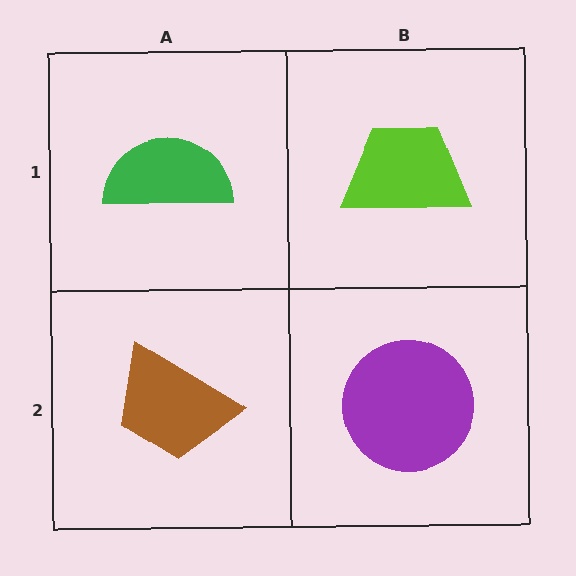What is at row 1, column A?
A green semicircle.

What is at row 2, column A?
A brown trapezoid.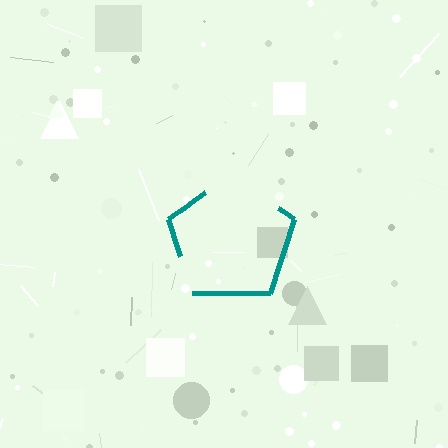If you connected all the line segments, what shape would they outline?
They would outline a pentagon.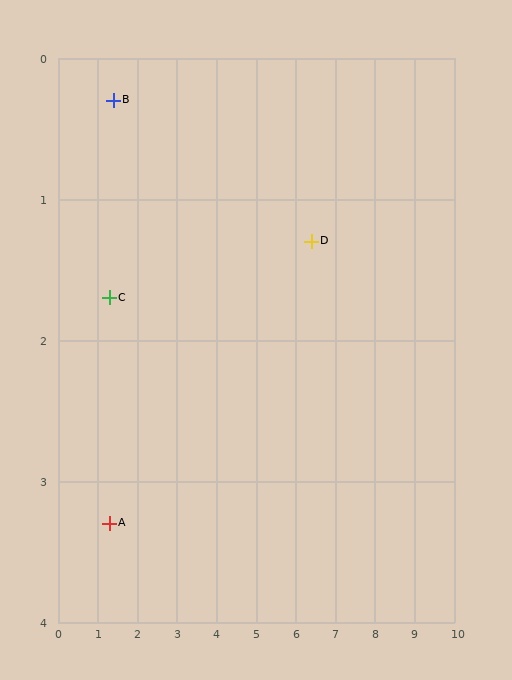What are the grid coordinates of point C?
Point C is at approximately (1.3, 1.7).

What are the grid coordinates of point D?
Point D is at approximately (6.4, 1.3).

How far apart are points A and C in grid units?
Points A and C are about 1.6 grid units apart.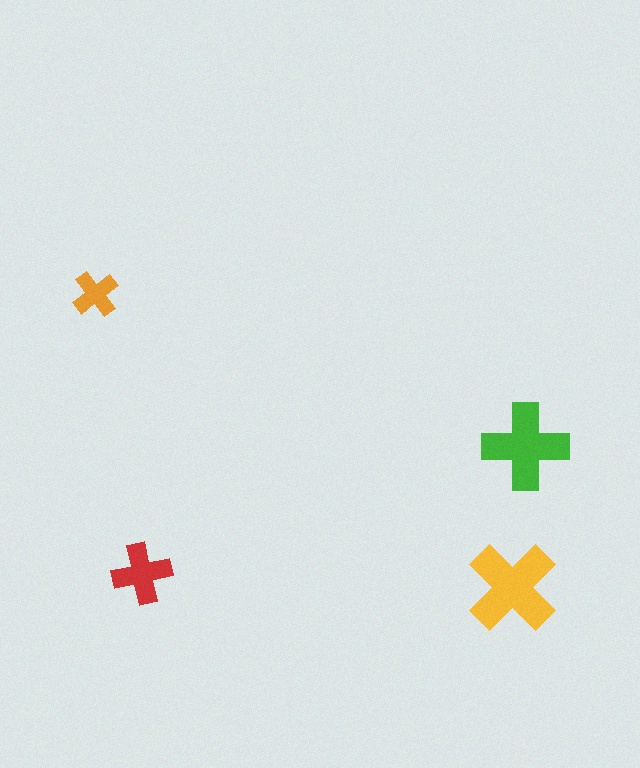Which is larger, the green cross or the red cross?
The green one.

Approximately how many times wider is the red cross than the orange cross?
About 1.5 times wider.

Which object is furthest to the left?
The orange cross is leftmost.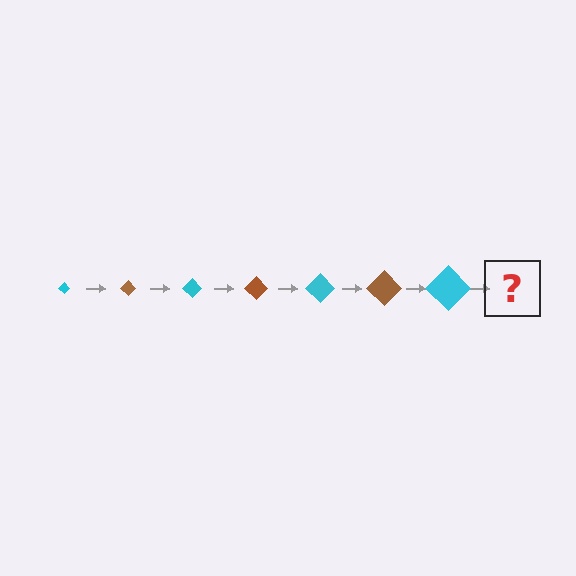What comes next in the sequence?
The next element should be a brown diamond, larger than the previous one.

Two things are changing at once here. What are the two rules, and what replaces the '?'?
The two rules are that the diamond grows larger each step and the color cycles through cyan and brown. The '?' should be a brown diamond, larger than the previous one.